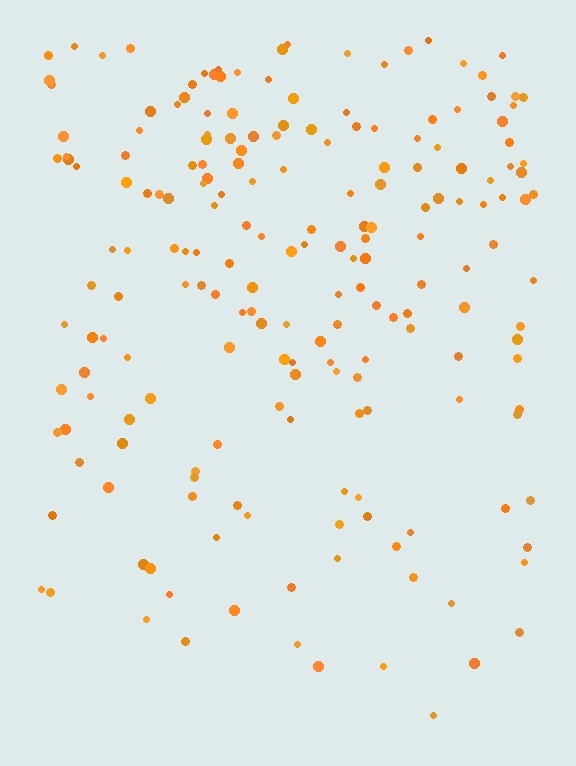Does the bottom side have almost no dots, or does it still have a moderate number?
Still a moderate number, just noticeably fewer than the top.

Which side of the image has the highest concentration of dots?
The top.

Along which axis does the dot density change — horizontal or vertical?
Vertical.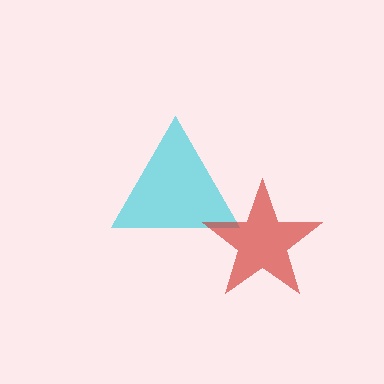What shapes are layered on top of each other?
The layered shapes are: a cyan triangle, a red star.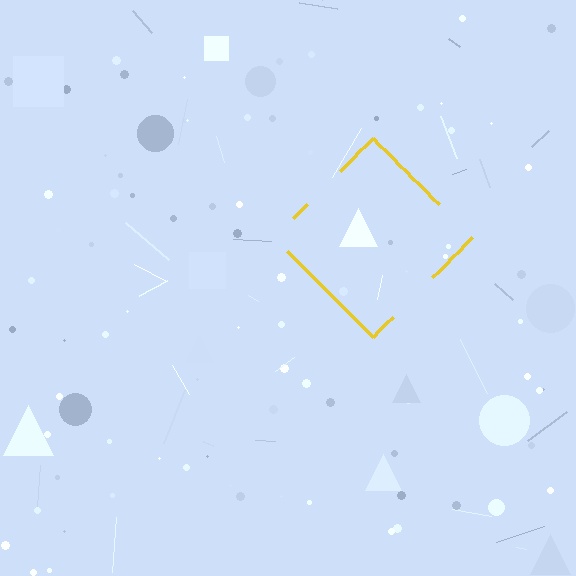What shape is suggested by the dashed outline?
The dashed outline suggests a diamond.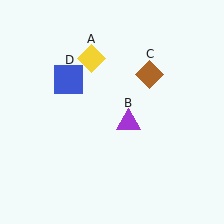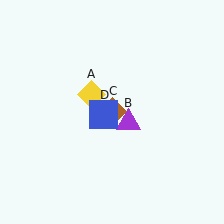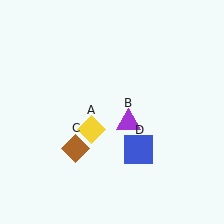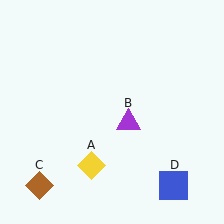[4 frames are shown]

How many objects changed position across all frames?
3 objects changed position: yellow diamond (object A), brown diamond (object C), blue square (object D).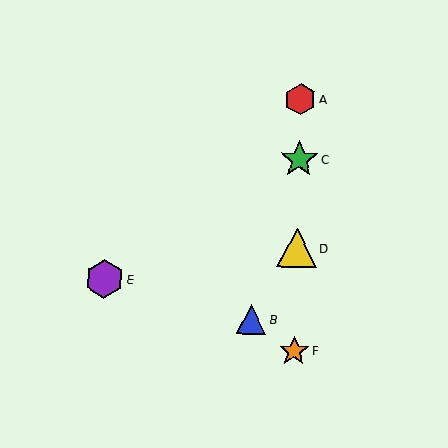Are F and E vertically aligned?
No, F is at x≈294 and E is at x≈104.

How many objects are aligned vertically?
4 objects (A, C, D, F) are aligned vertically.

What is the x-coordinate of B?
Object B is at x≈251.